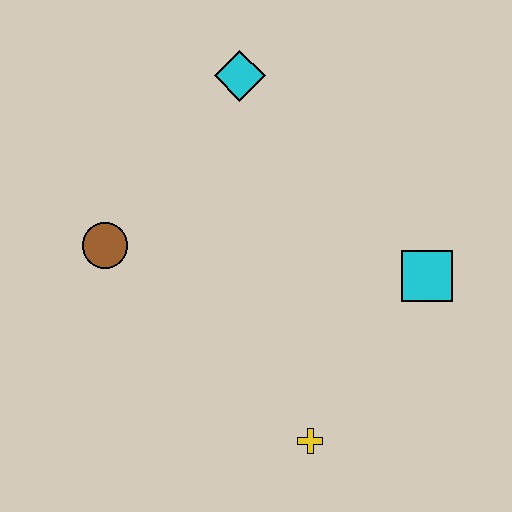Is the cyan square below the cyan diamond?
Yes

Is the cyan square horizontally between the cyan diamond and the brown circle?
No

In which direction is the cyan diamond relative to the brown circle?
The cyan diamond is above the brown circle.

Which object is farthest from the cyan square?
The brown circle is farthest from the cyan square.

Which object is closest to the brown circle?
The cyan diamond is closest to the brown circle.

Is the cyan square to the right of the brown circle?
Yes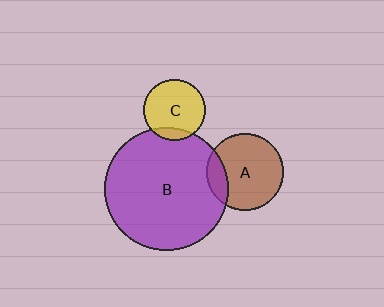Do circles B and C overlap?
Yes.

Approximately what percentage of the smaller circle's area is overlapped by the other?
Approximately 15%.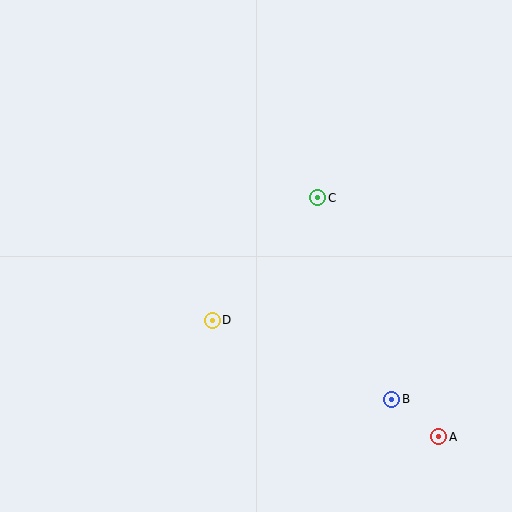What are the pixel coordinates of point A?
Point A is at (438, 437).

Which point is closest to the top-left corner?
Point C is closest to the top-left corner.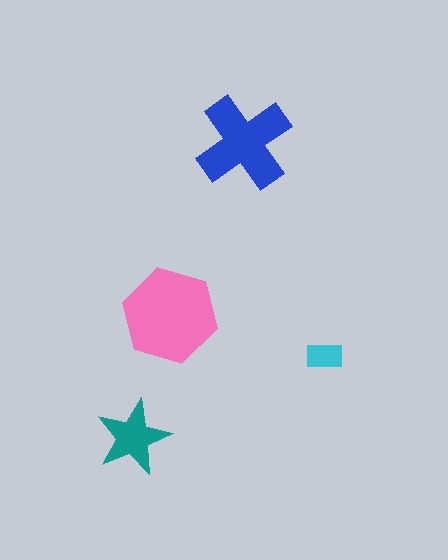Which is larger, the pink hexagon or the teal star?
The pink hexagon.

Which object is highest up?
The blue cross is topmost.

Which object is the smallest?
The cyan rectangle.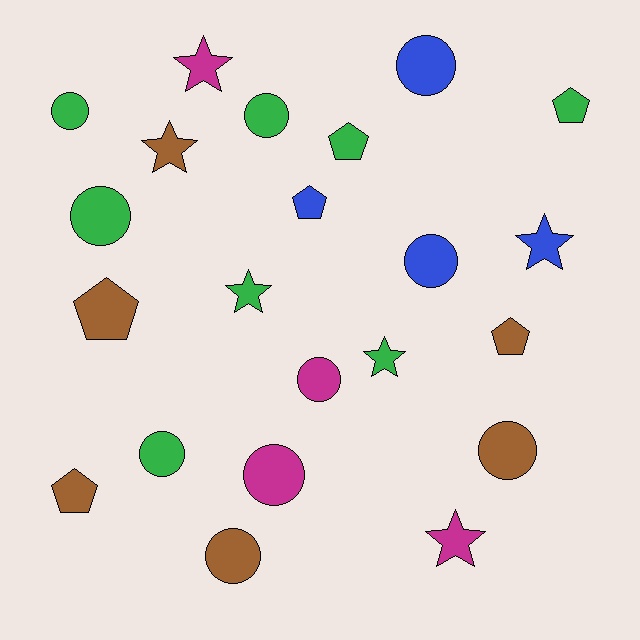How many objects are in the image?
There are 22 objects.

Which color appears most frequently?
Green, with 8 objects.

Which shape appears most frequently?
Circle, with 10 objects.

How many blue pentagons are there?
There is 1 blue pentagon.